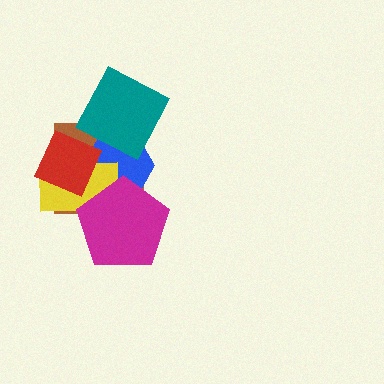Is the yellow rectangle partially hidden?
Yes, it is partially covered by another shape.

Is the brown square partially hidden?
Yes, it is partially covered by another shape.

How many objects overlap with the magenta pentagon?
3 objects overlap with the magenta pentagon.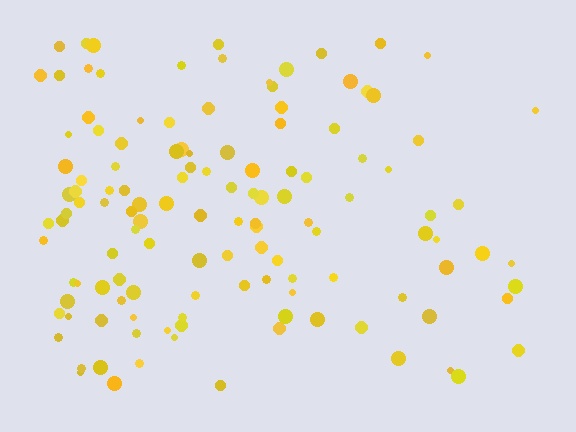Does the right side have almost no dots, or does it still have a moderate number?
Still a moderate number, just noticeably fewer than the left.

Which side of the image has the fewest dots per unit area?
The right.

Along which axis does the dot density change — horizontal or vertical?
Horizontal.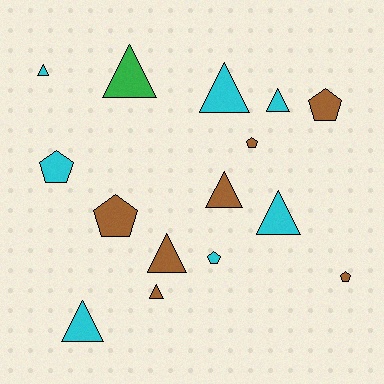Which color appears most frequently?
Brown, with 7 objects.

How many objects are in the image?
There are 15 objects.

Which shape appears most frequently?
Triangle, with 9 objects.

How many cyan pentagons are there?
There are 2 cyan pentagons.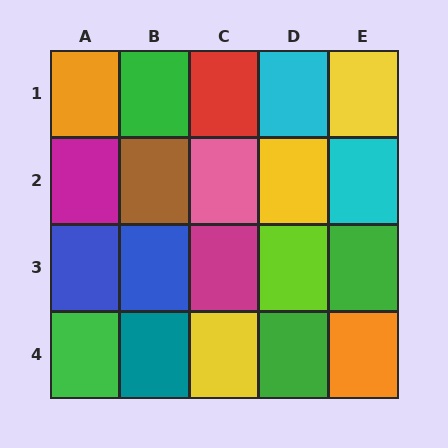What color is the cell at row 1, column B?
Green.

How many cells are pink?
1 cell is pink.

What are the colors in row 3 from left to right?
Blue, blue, magenta, lime, green.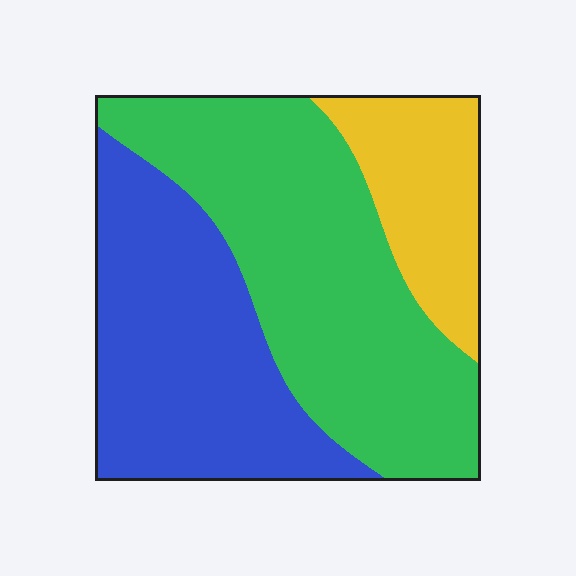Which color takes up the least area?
Yellow, at roughly 15%.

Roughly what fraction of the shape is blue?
Blue takes up about three eighths (3/8) of the shape.